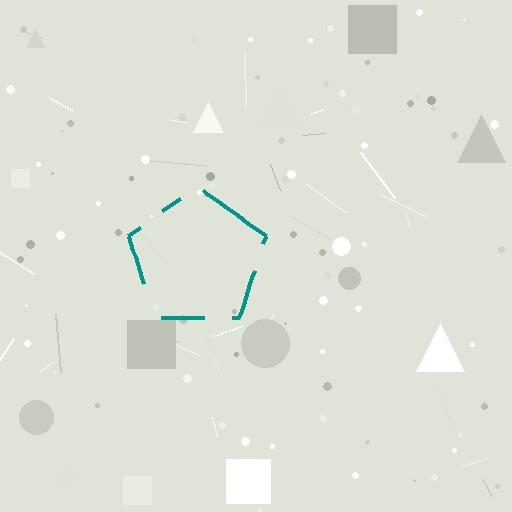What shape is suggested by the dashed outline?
The dashed outline suggests a pentagon.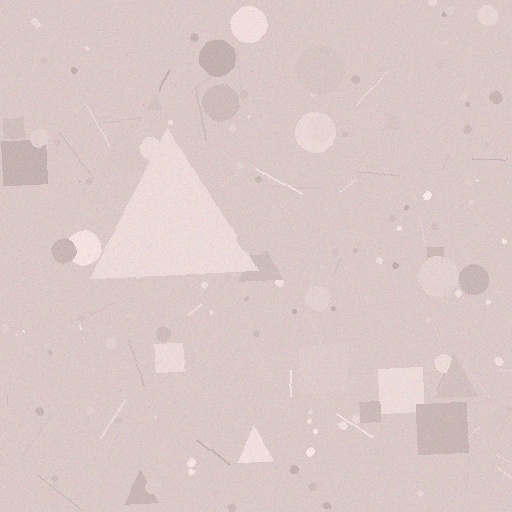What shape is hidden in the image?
A triangle is hidden in the image.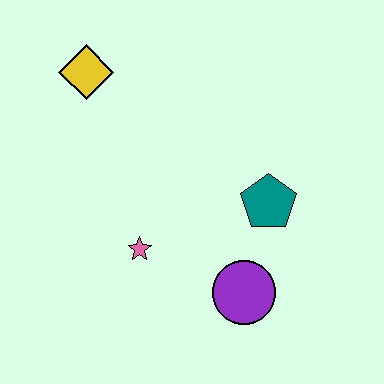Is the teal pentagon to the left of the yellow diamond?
No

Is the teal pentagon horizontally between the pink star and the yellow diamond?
No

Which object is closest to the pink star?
The purple circle is closest to the pink star.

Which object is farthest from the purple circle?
The yellow diamond is farthest from the purple circle.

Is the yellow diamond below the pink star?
No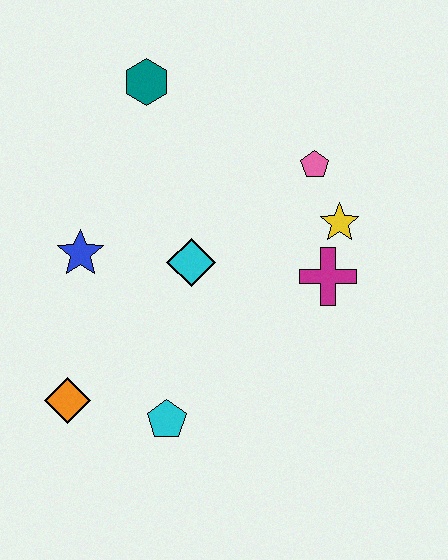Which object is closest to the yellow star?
The magenta cross is closest to the yellow star.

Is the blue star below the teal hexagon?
Yes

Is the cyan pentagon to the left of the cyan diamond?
Yes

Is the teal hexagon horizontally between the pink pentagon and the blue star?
Yes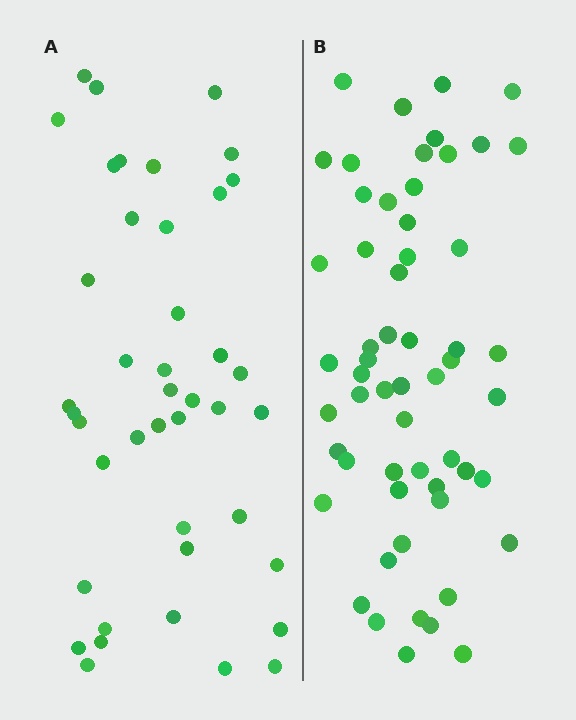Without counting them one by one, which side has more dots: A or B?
Region B (the right region) has more dots.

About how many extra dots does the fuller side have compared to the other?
Region B has approximately 15 more dots than region A.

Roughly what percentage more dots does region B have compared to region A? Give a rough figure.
About 35% more.